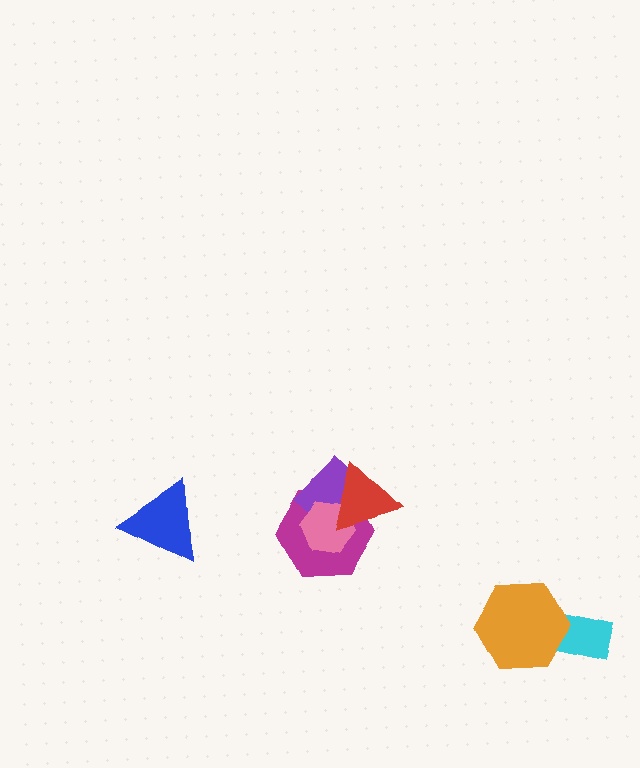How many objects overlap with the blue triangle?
0 objects overlap with the blue triangle.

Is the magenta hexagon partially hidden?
Yes, it is partially covered by another shape.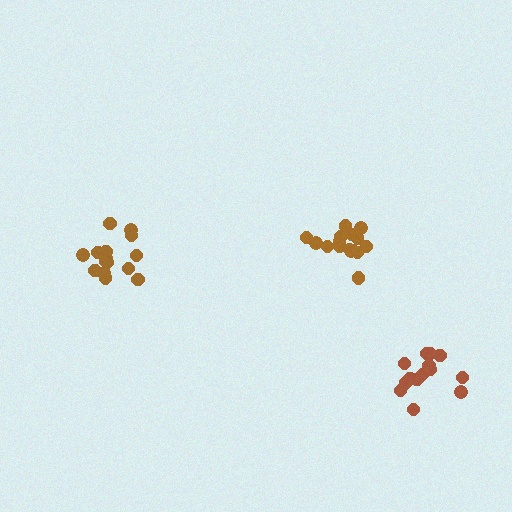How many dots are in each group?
Group 1: 15 dots, Group 2: 16 dots, Group 3: 14 dots (45 total).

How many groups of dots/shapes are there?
There are 3 groups.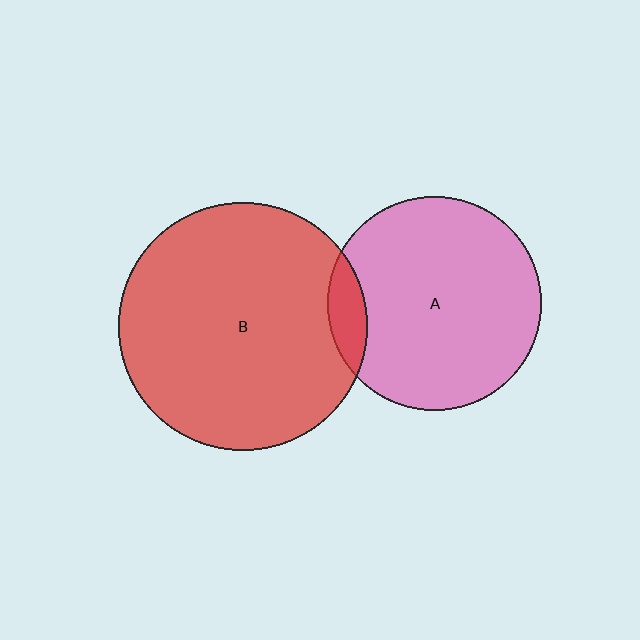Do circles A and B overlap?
Yes.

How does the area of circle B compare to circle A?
Approximately 1.4 times.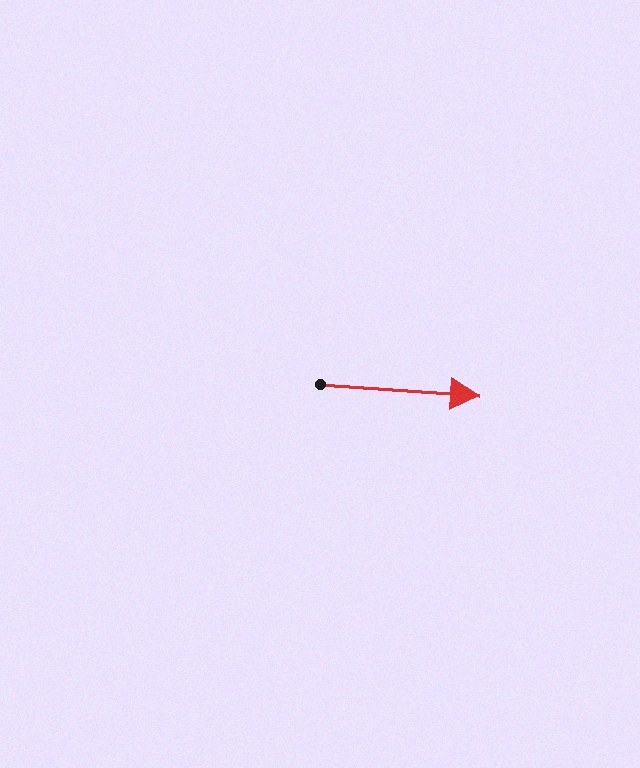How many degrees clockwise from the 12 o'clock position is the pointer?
Approximately 94 degrees.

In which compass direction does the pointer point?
East.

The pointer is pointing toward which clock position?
Roughly 3 o'clock.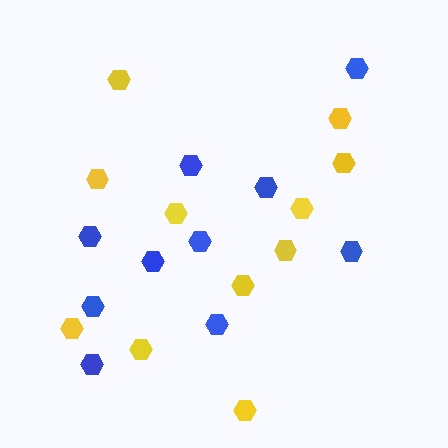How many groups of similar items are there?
There are 2 groups: one group of yellow hexagons (11) and one group of blue hexagons (10).